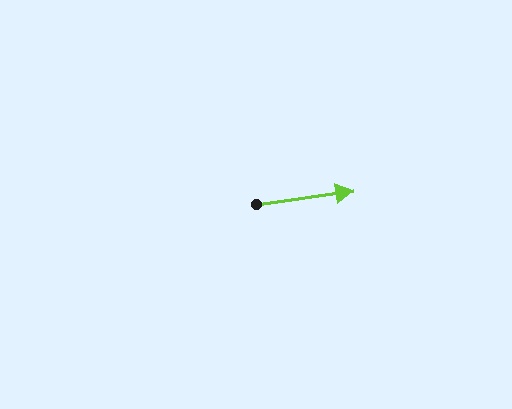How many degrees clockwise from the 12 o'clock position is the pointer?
Approximately 82 degrees.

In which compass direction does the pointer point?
East.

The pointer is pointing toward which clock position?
Roughly 3 o'clock.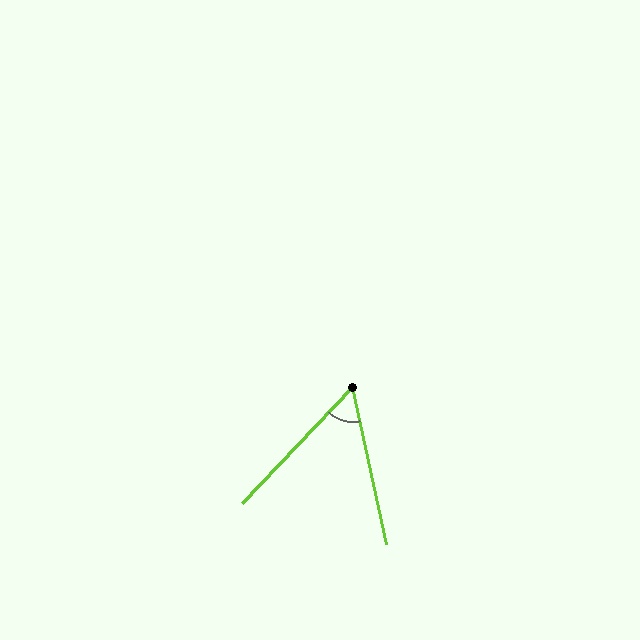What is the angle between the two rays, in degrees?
Approximately 56 degrees.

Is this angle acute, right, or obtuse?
It is acute.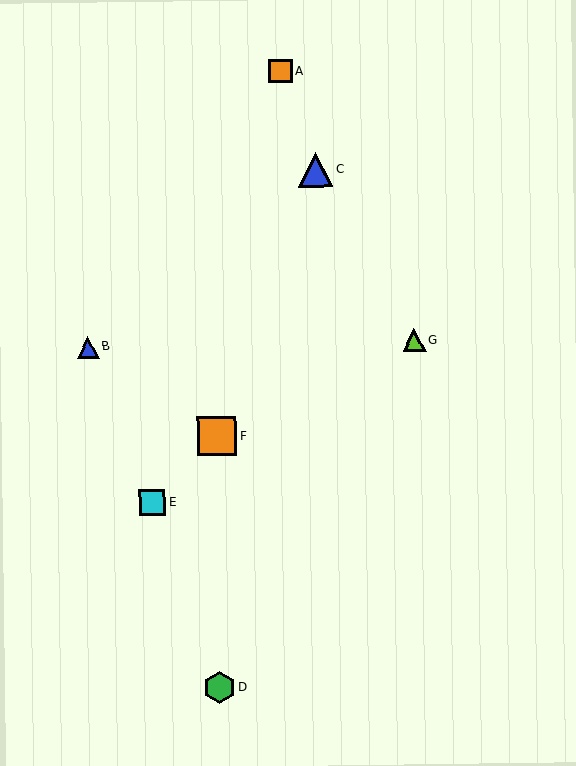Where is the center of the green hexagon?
The center of the green hexagon is at (220, 687).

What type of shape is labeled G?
Shape G is a lime triangle.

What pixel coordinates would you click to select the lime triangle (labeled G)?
Click at (414, 340) to select the lime triangle G.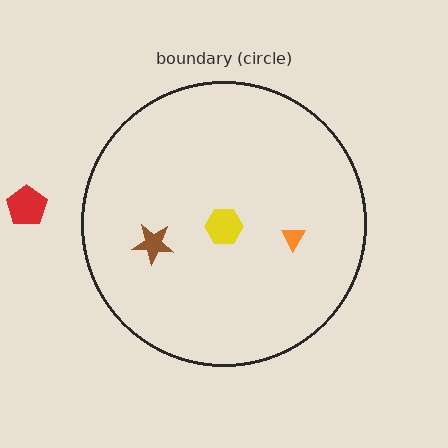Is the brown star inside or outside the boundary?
Inside.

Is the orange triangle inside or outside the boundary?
Inside.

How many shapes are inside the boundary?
3 inside, 1 outside.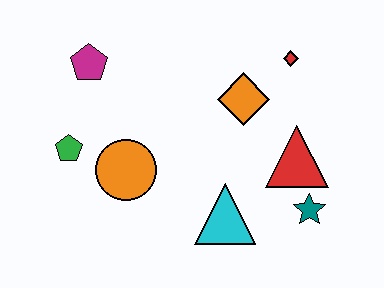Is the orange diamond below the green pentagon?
No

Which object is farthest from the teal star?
The magenta pentagon is farthest from the teal star.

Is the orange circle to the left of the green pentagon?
No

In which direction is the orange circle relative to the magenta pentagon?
The orange circle is below the magenta pentagon.